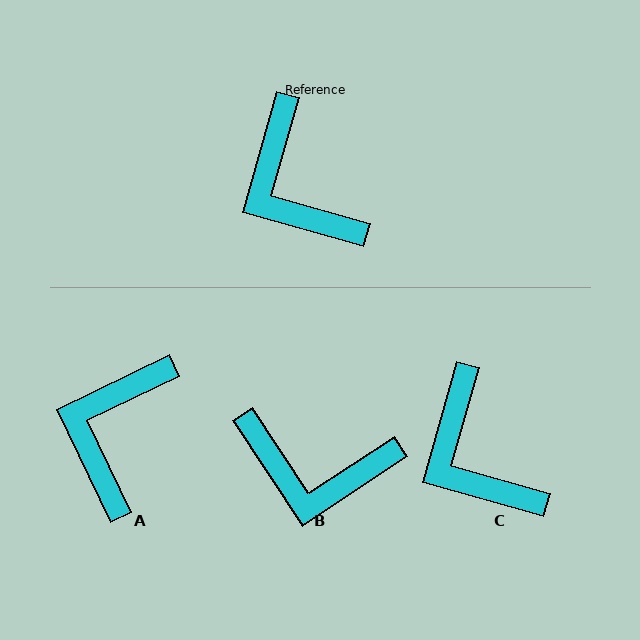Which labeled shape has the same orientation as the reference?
C.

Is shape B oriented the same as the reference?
No, it is off by about 49 degrees.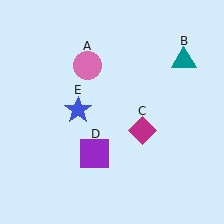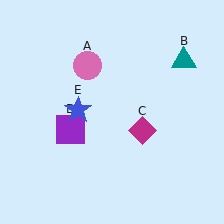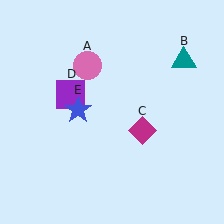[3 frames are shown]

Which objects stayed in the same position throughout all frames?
Pink circle (object A) and teal triangle (object B) and magenta diamond (object C) and blue star (object E) remained stationary.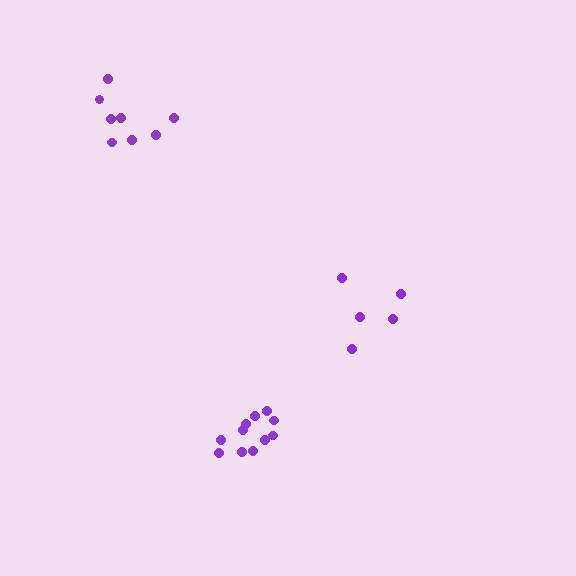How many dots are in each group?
Group 1: 5 dots, Group 2: 11 dots, Group 3: 8 dots (24 total).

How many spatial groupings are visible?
There are 3 spatial groupings.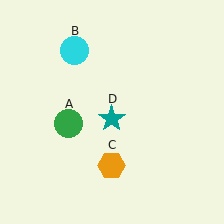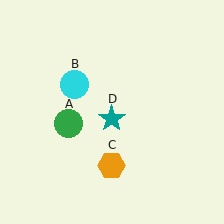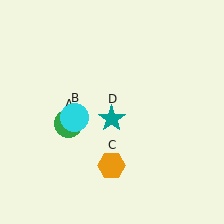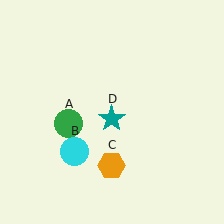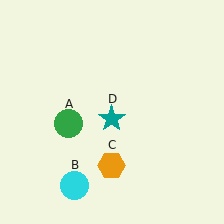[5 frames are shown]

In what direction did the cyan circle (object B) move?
The cyan circle (object B) moved down.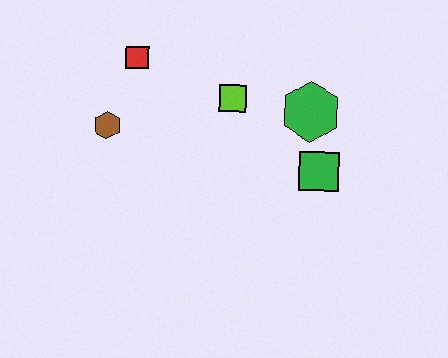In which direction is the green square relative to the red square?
The green square is to the right of the red square.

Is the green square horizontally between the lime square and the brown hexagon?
No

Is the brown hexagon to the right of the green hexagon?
No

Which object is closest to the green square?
The green hexagon is closest to the green square.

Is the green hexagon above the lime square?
No